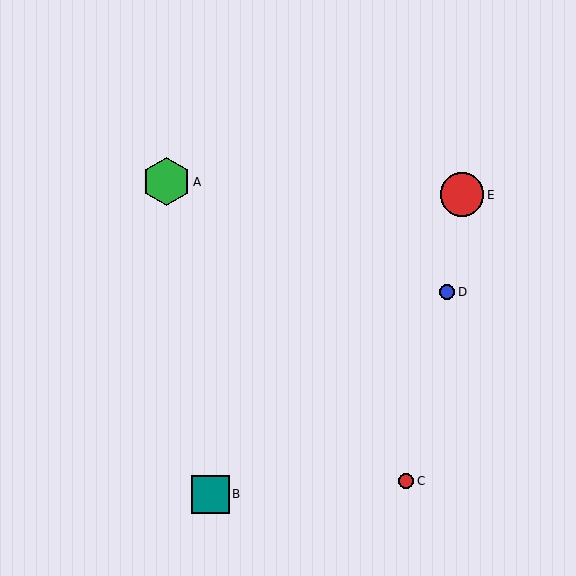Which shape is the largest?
The green hexagon (labeled A) is the largest.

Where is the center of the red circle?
The center of the red circle is at (406, 481).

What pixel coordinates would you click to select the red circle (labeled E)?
Click at (462, 195) to select the red circle E.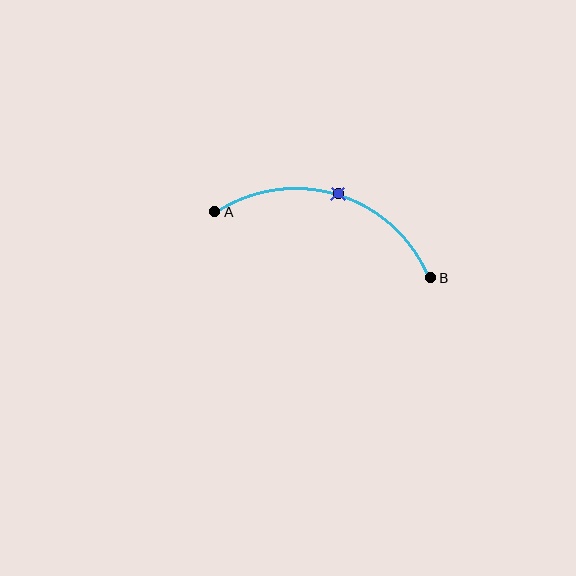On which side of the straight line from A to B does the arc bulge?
The arc bulges above the straight line connecting A and B.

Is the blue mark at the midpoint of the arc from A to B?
Yes. The blue mark lies on the arc at equal arc-length from both A and B — it is the arc midpoint.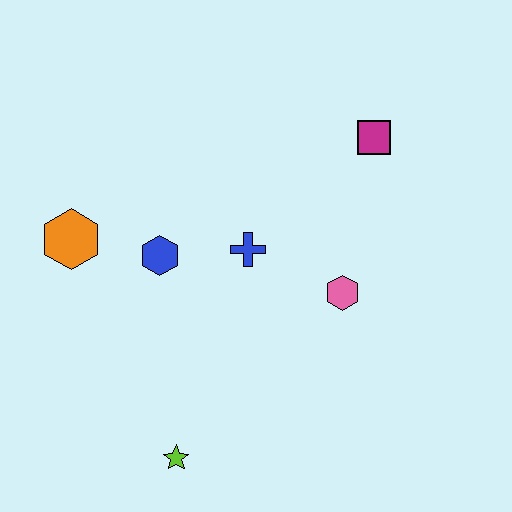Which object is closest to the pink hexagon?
The blue cross is closest to the pink hexagon.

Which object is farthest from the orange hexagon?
The magenta square is farthest from the orange hexagon.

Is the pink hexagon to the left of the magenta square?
Yes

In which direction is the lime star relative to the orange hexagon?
The lime star is below the orange hexagon.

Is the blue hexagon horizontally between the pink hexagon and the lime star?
No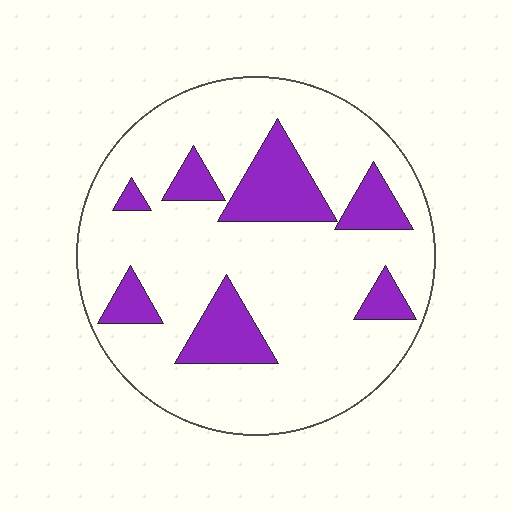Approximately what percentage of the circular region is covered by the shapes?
Approximately 20%.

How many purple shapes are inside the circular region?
7.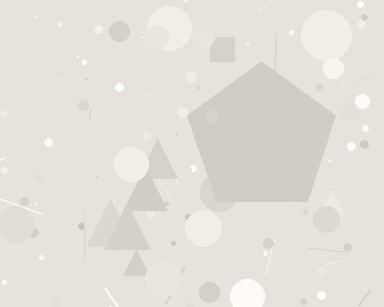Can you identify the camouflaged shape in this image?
The camouflaged shape is a pentagon.